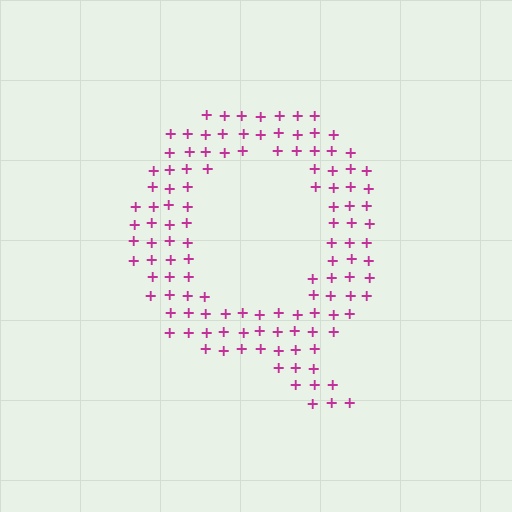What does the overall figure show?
The overall figure shows the letter Q.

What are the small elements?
The small elements are plus signs.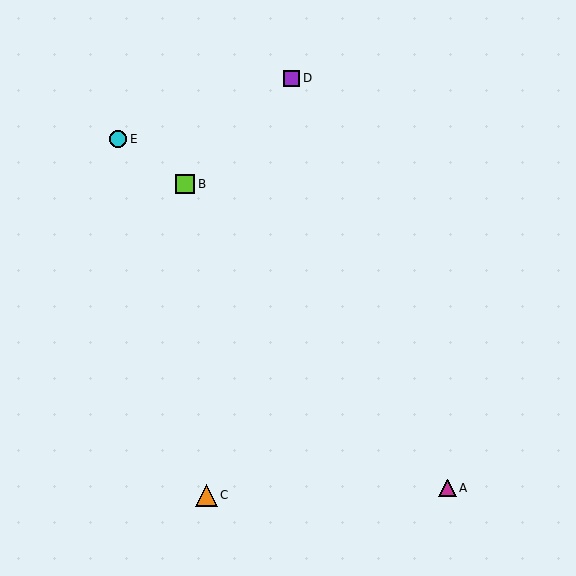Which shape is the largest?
The orange triangle (labeled C) is the largest.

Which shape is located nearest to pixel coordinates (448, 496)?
The magenta triangle (labeled A) at (447, 488) is nearest to that location.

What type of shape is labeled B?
Shape B is a lime square.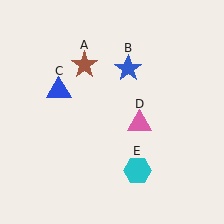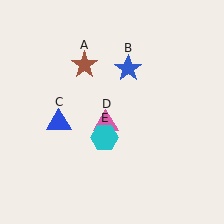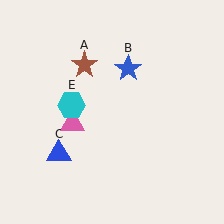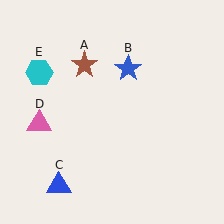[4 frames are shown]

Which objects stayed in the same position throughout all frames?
Brown star (object A) and blue star (object B) remained stationary.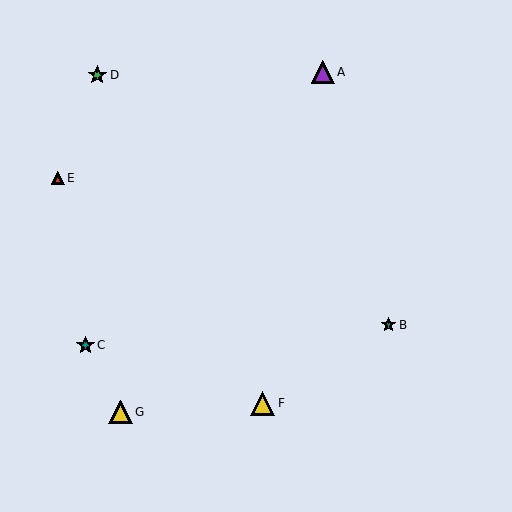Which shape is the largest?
The yellow triangle (labeled F) is the largest.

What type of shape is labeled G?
Shape G is a yellow triangle.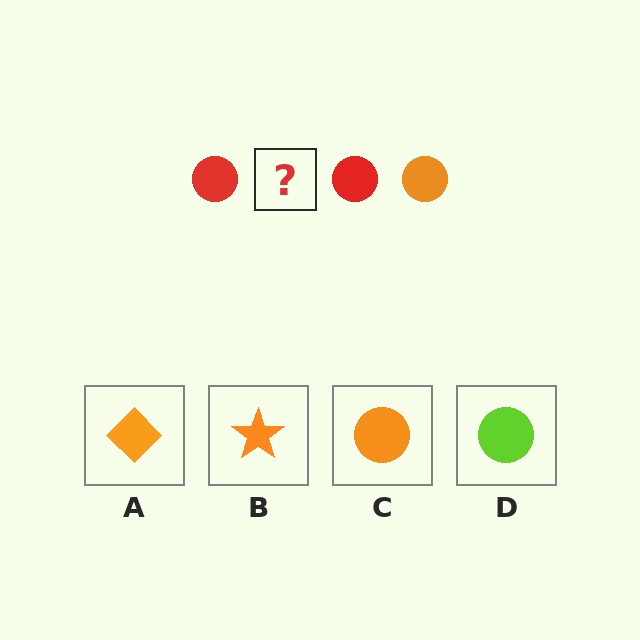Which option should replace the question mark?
Option C.